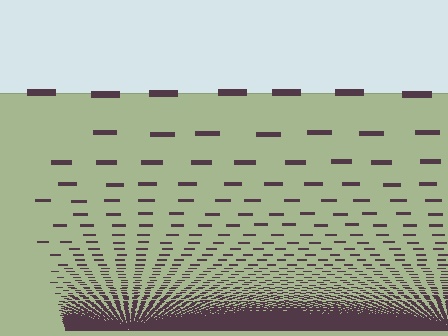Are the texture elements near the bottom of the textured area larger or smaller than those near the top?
Smaller. The gradient is inverted — elements near the bottom are smaller and denser.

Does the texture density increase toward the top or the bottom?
Density increases toward the bottom.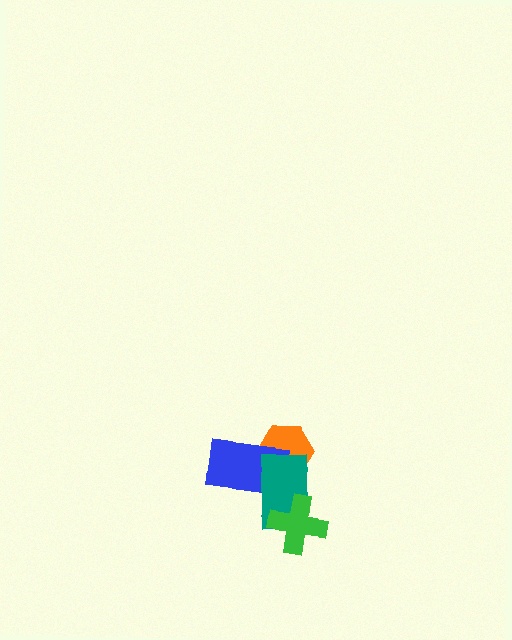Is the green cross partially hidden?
No, no other shape covers it.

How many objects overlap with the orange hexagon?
2 objects overlap with the orange hexagon.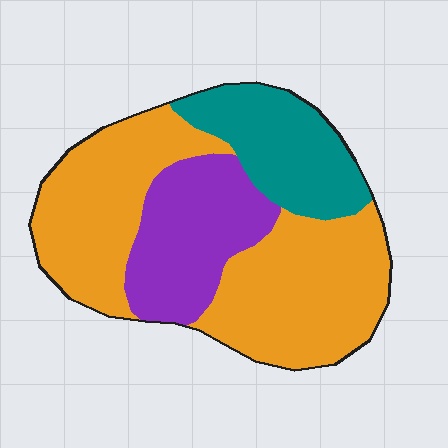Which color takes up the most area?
Orange, at roughly 55%.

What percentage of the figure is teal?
Teal takes up less than a quarter of the figure.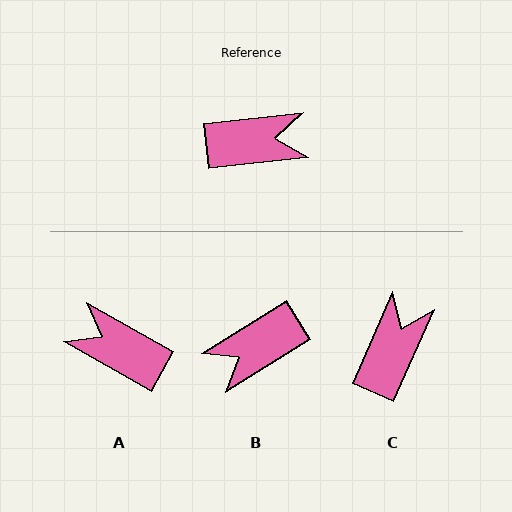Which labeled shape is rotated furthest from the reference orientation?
B, about 155 degrees away.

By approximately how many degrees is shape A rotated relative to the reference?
Approximately 144 degrees counter-clockwise.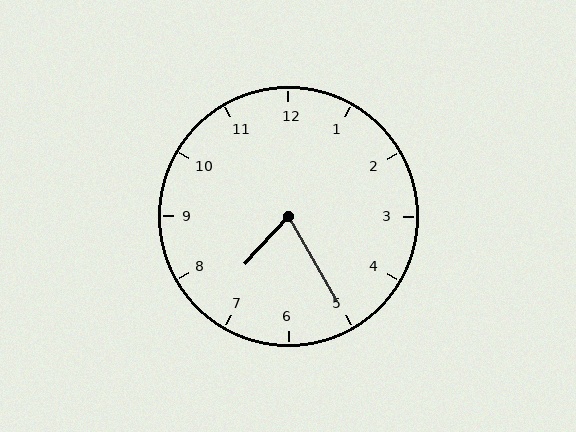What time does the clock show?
7:25.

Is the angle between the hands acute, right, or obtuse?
It is acute.